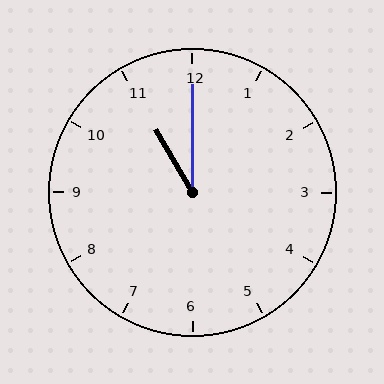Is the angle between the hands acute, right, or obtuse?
It is acute.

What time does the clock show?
11:00.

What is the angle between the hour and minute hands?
Approximately 30 degrees.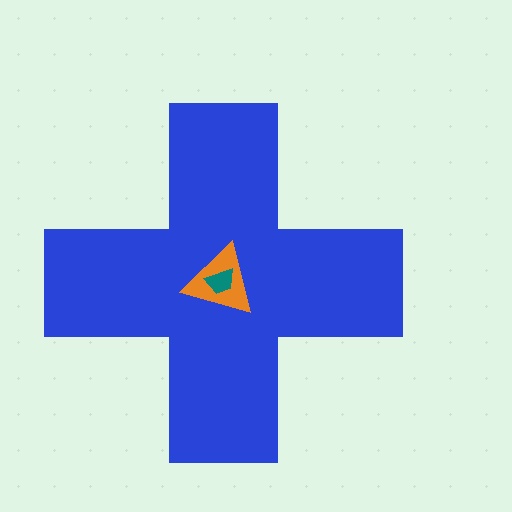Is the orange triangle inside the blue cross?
Yes.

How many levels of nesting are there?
3.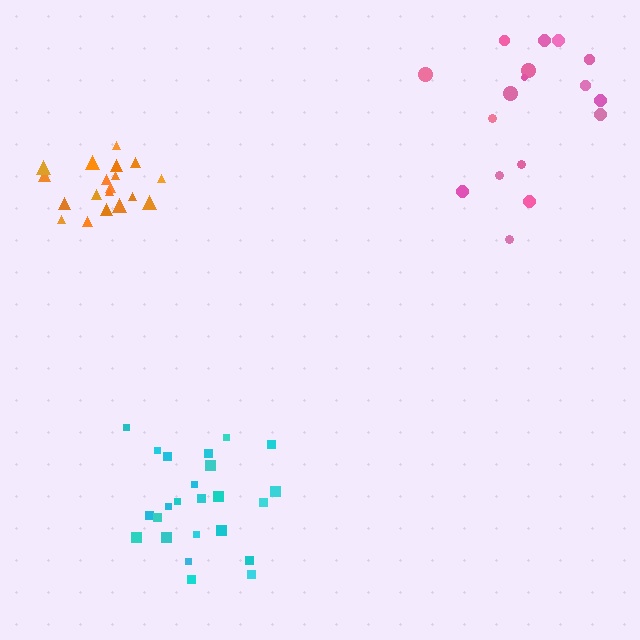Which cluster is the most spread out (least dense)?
Pink.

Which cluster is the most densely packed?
Orange.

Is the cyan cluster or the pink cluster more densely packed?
Cyan.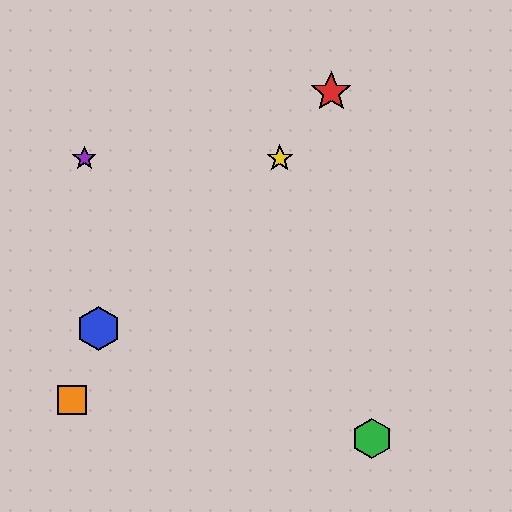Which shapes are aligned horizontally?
The yellow star, the purple star are aligned horizontally.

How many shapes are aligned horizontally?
2 shapes (the yellow star, the purple star) are aligned horizontally.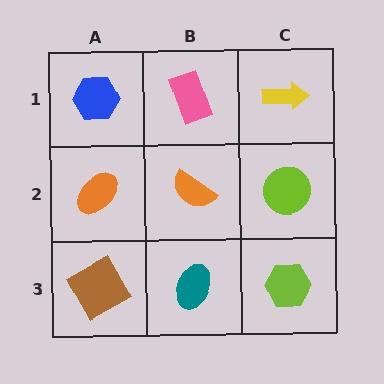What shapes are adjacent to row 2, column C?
A yellow arrow (row 1, column C), a lime hexagon (row 3, column C), an orange semicircle (row 2, column B).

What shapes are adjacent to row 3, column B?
An orange semicircle (row 2, column B), a brown square (row 3, column A), a lime hexagon (row 3, column C).